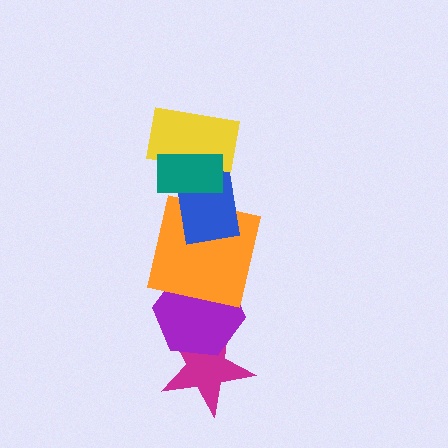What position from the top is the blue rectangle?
The blue rectangle is 3rd from the top.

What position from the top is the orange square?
The orange square is 4th from the top.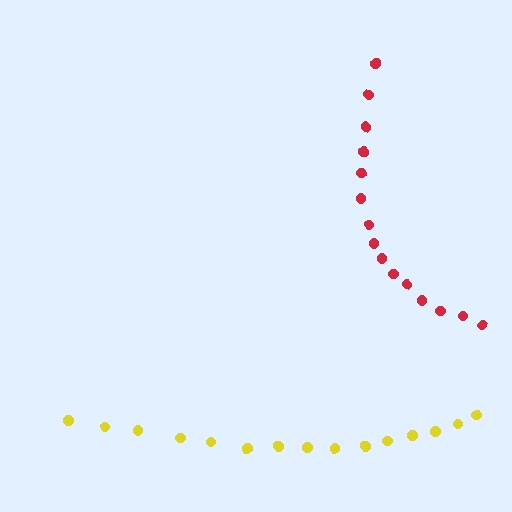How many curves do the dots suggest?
There are 2 distinct paths.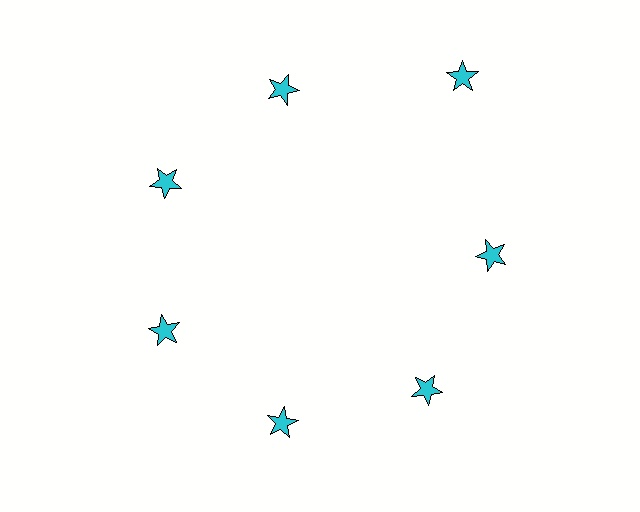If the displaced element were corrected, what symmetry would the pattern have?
It would have 7-fold rotational symmetry — the pattern would map onto itself every 51 degrees.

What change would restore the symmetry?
The symmetry would be restored by moving it inward, back onto the ring so that all 7 stars sit at equal angles and equal distance from the center.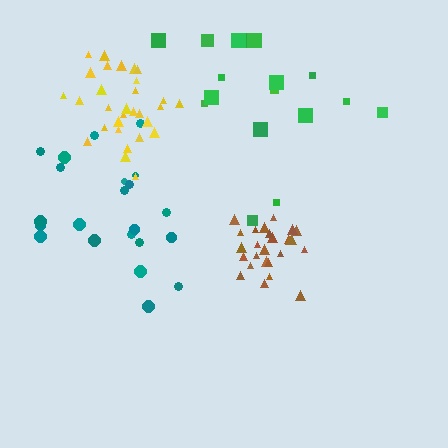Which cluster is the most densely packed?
Brown.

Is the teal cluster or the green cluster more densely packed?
Teal.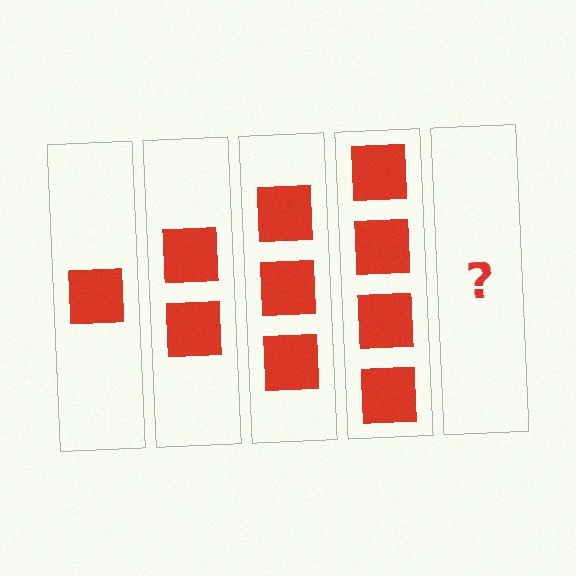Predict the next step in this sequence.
The next step is 5 squares.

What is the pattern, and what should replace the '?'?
The pattern is that each step adds one more square. The '?' should be 5 squares.